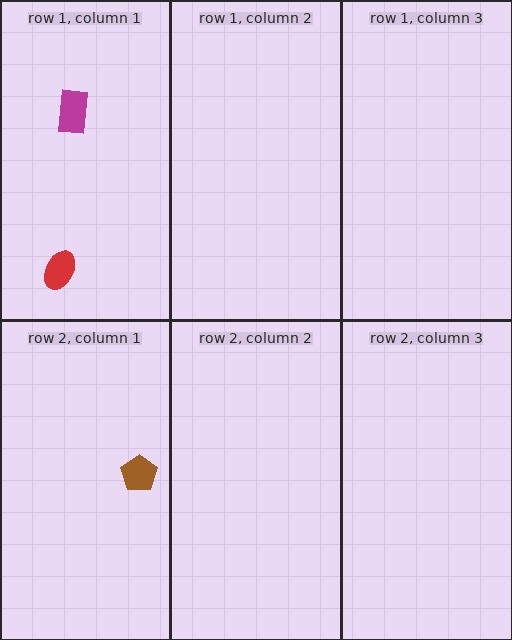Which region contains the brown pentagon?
The row 2, column 1 region.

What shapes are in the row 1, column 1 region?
The magenta rectangle, the red ellipse.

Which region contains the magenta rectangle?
The row 1, column 1 region.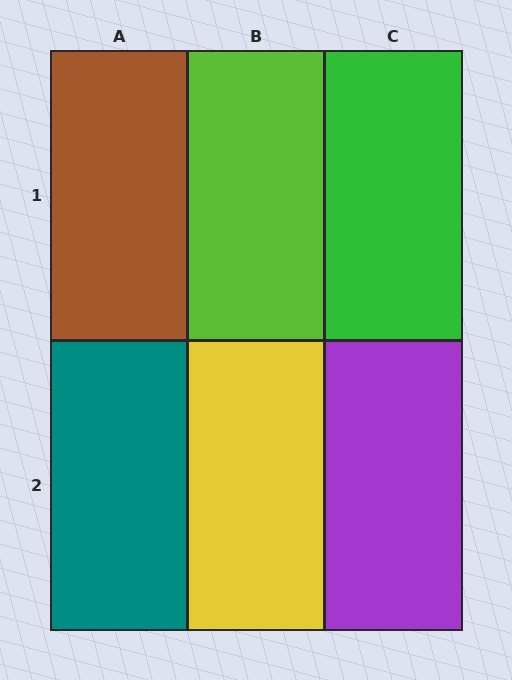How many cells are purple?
1 cell is purple.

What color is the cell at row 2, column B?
Yellow.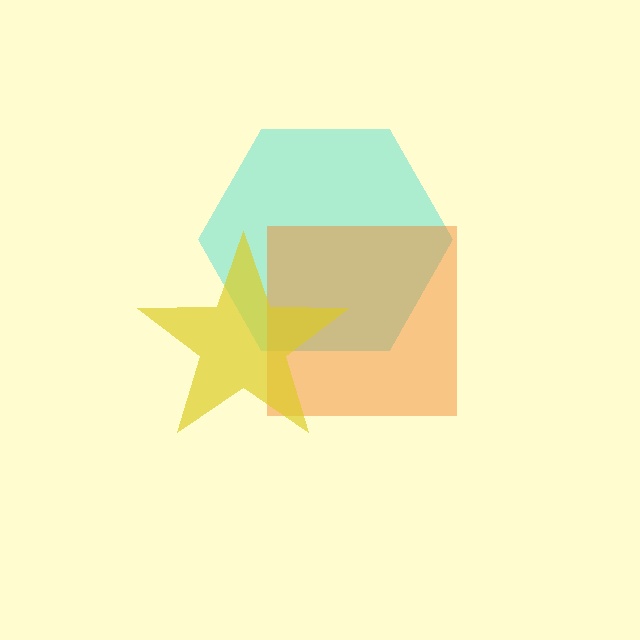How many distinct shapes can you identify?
There are 3 distinct shapes: a cyan hexagon, an orange square, a yellow star.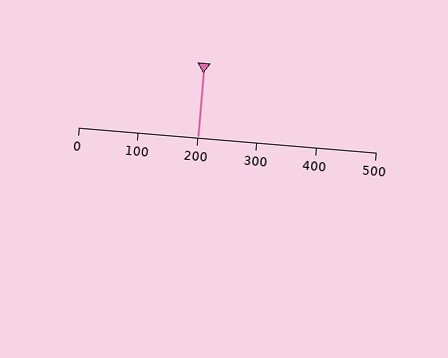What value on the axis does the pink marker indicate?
The marker indicates approximately 200.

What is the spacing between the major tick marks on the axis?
The major ticks are spaced 100 apart.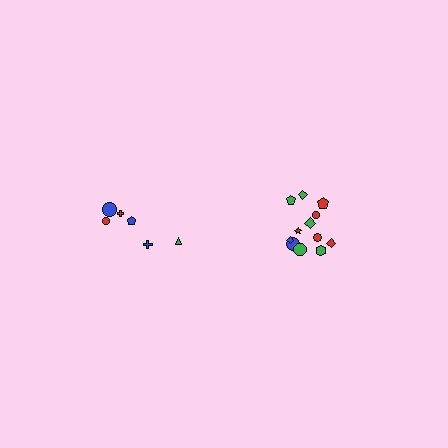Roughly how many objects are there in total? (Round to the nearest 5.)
Roughly 20 objects in total.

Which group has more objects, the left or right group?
The right group.